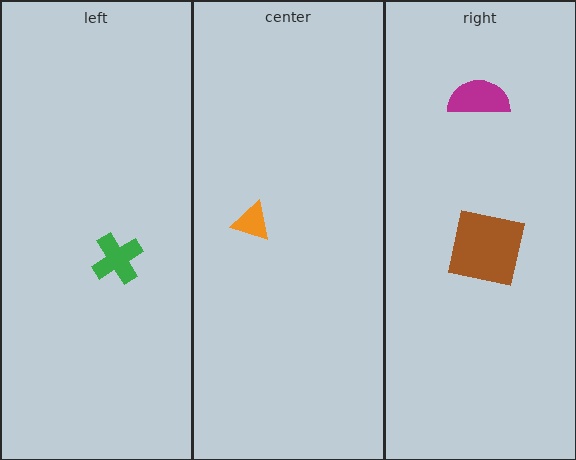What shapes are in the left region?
The green cross.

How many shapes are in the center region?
1.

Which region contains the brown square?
The right region.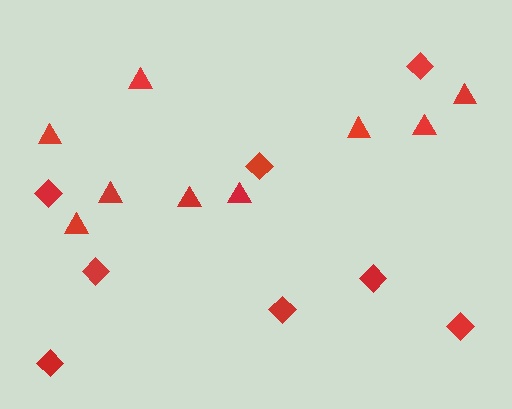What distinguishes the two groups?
There are 2 groups: one group of triangles (9) and one group of diamonds (8).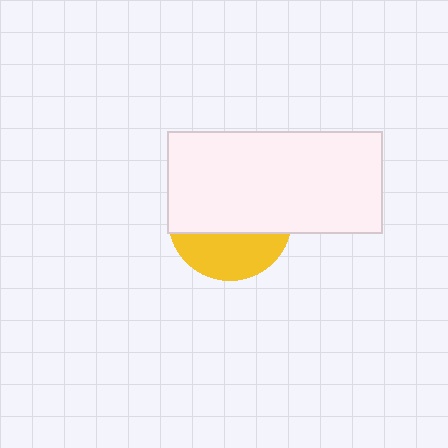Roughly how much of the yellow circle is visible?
A small part of it is visible (roughly 35%).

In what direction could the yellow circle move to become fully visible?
The yellow circle could move down. That would shift it out from behind the white rectangle entirely.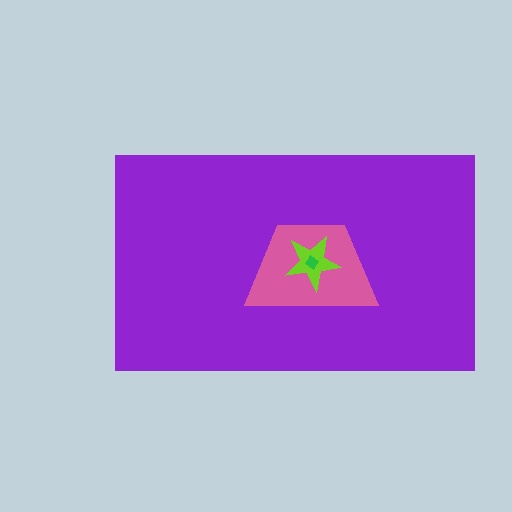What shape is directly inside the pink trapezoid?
The lime star.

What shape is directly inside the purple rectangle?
The pink trapezoid.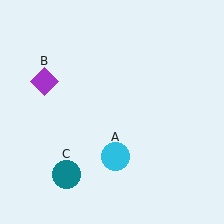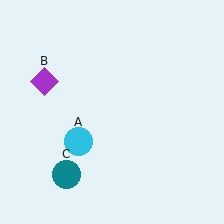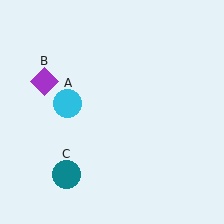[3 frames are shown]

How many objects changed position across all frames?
1 object changed position: cyan circle (object A).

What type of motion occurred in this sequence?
The cyan circle (object A) rotated clockwise around the center of the scene.